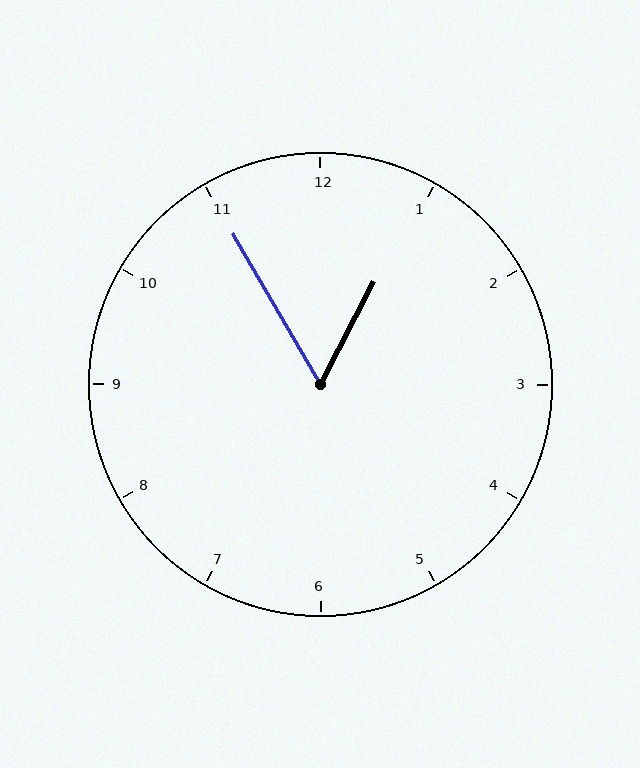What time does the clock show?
12:55.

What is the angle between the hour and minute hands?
Approximately 58 degrees.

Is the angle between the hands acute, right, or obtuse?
It is acute.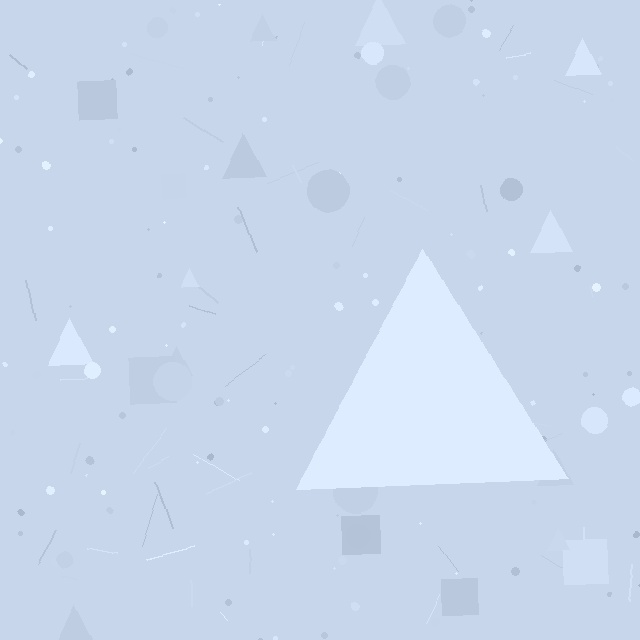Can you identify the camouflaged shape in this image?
The camouflaged shape is a triangle.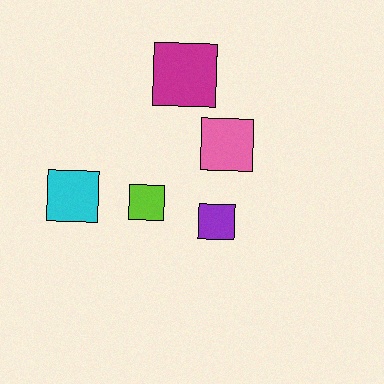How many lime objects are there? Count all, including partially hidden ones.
There is 1 lime object.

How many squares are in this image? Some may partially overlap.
There are 5 squares.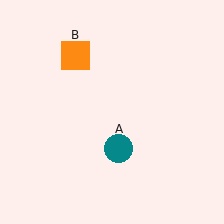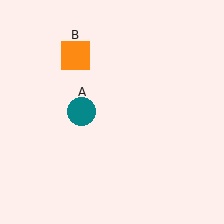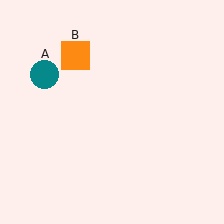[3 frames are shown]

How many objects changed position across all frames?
1 object changed position: teal circle (object A).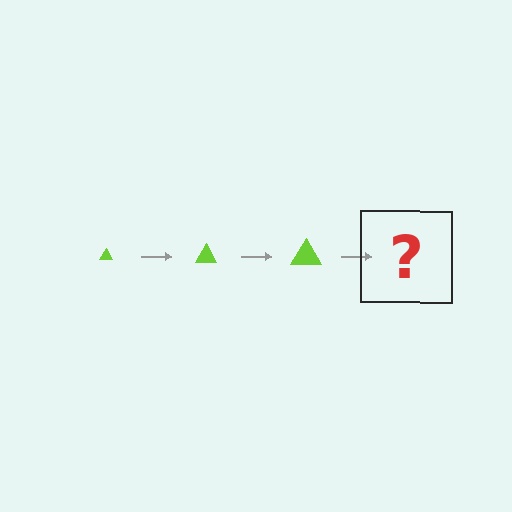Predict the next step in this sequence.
The next step is a lime triangle, larger than the previous one.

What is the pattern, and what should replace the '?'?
The pattern is that the triangle gets progressively larger each step. The '?' should be a lime triangle, larger than the previous one.